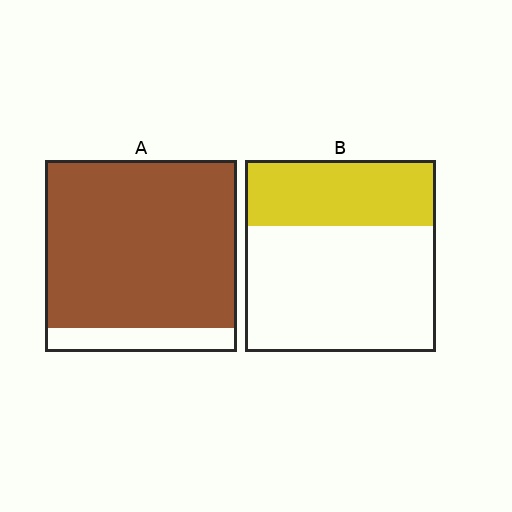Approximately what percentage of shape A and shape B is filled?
A is approximately 90% and B is approximately 35%.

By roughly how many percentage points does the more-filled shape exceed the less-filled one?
By roughly 55 percentage points (A over B).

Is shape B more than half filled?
No.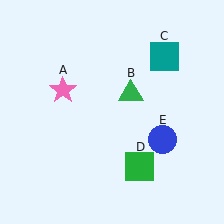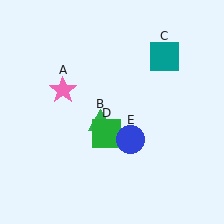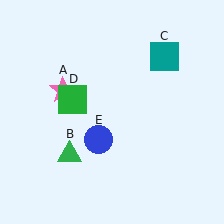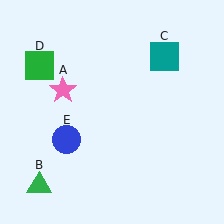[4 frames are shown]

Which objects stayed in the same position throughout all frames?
Pink star (object A) and teal square (object C) remained stationary.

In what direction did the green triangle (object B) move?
The green triangle (object B) moved down and to the left.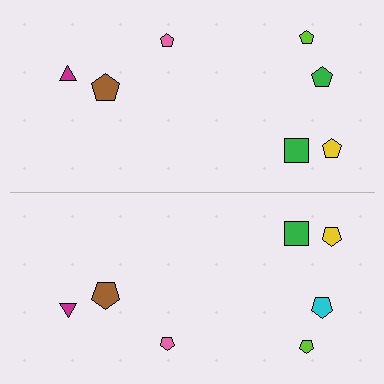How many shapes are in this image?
There are 14 shapes in this image.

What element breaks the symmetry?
The cyan pentagon on the bottom side breaks the symmetry — its mirror counterpart is green.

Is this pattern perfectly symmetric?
No, the pattern is not perfectly symmetric. The cyan pentagon on the bottom side breaks the symmetry — its mirror counterpart is green.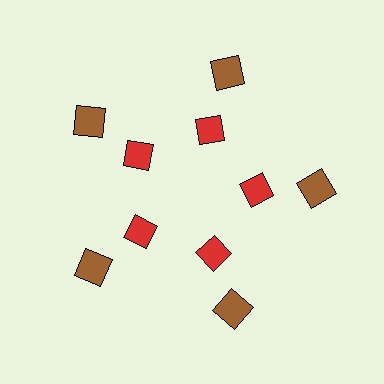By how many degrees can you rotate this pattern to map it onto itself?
The pattern maps onto itself every 72 degrees of rotation.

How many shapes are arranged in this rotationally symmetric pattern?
There are 10 shapes, arranged in 5 groups of 2.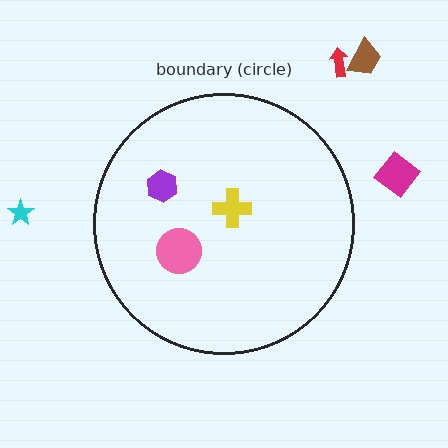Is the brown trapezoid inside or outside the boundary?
Outside.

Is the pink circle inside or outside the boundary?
Inside.